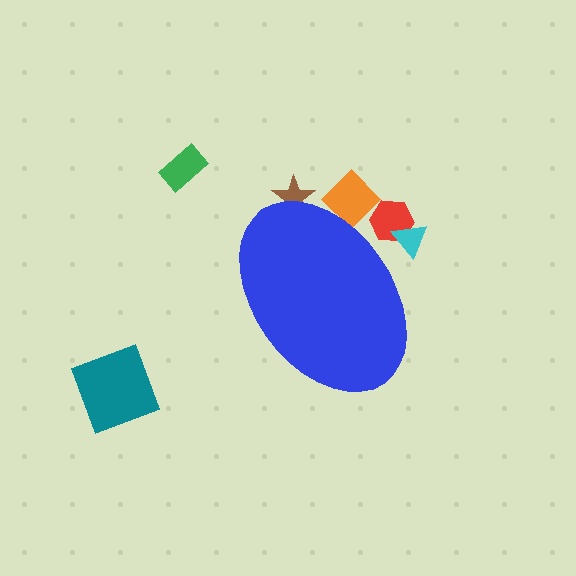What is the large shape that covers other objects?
A blue ellipse.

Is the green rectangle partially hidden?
No, the green rectangle is fully visible.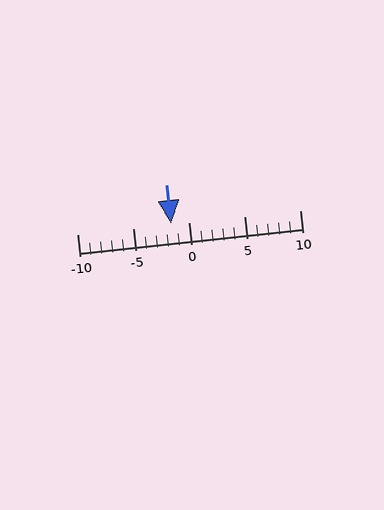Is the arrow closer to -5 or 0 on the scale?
The arrow is closer to 0.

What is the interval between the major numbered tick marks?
The major tick marks are spaced 5 units apart.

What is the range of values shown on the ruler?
The ruler shows values from -10 to 10.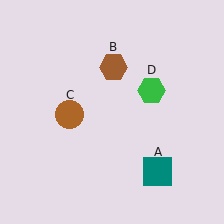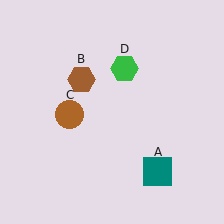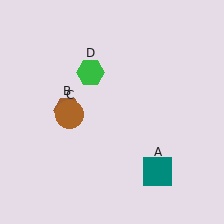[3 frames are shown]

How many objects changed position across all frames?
2 objects changed position: brown hexagon (object B), green hexagon (object D).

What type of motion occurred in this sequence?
The brown hexagon (object B), green hexagon (object D) rotated counterclockwise around the center of the scene.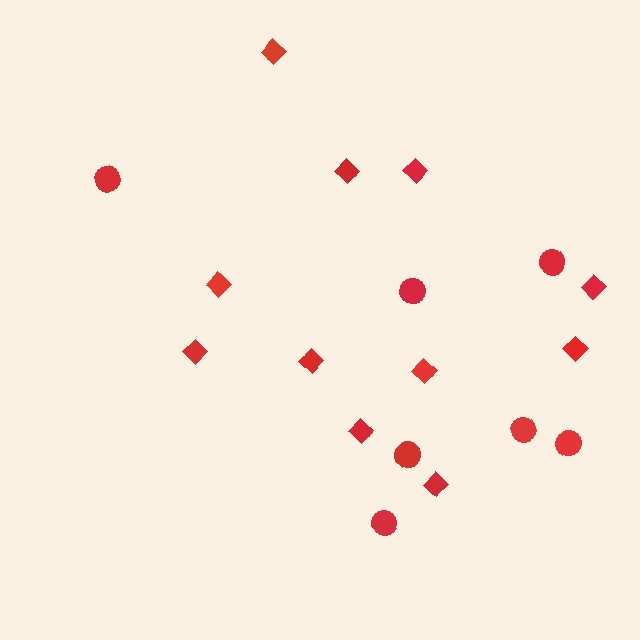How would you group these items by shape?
There are 2 groups: one group of circles (7) and one group of diamonds (11).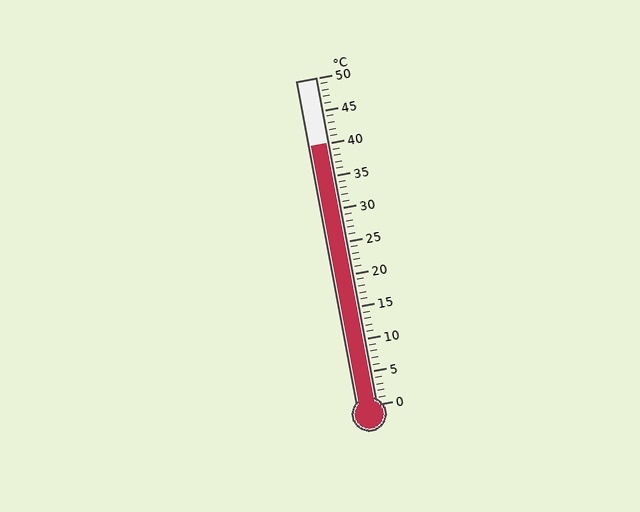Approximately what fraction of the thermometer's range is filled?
The thermometer is filled to approximately 80% of its range.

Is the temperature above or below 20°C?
The temperature is above 20°C.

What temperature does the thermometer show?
The thermometer shows approximately 40°C.